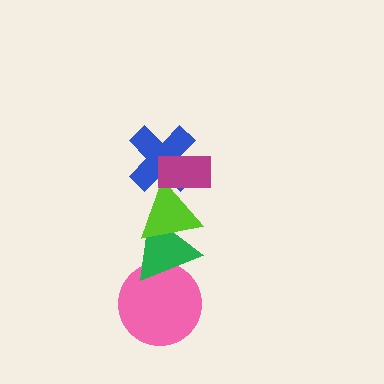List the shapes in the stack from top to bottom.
From top to bottom: the magenta rectangle, the blue cross, the lime triangle, the green triangle, the pink circle.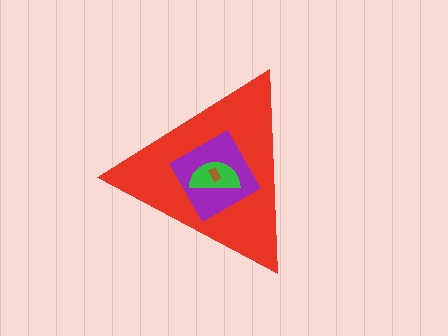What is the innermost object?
The brown rectangle.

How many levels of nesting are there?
4.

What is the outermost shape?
The red triangle.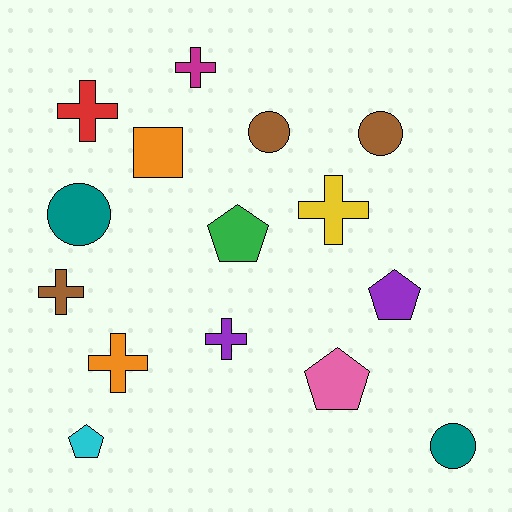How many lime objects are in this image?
There are no lime objects.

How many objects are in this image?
There are 15 objects.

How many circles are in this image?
There are 4 circles.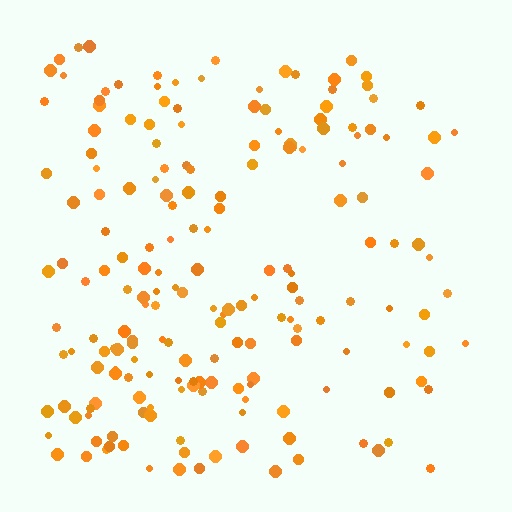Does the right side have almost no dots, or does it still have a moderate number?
Still a moderate number, just noticeably fewer than the left.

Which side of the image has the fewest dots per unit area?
The right.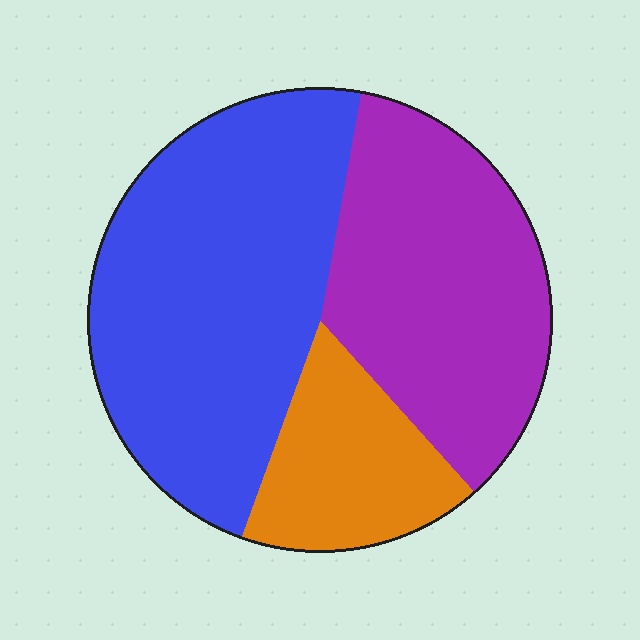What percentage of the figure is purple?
Purple takes up about three eighths (3/8) of the figure.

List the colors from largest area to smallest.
From largest to smallest: blue, purple, orange.